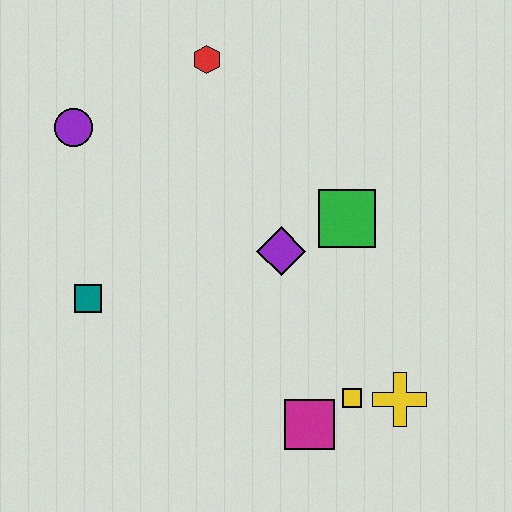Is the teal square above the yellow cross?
Yes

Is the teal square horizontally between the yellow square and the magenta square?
No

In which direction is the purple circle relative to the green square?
The purple circle is to the left of the green square.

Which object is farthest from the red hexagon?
The yellow cross is farthest from the red hexagon.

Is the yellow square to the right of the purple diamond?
Yes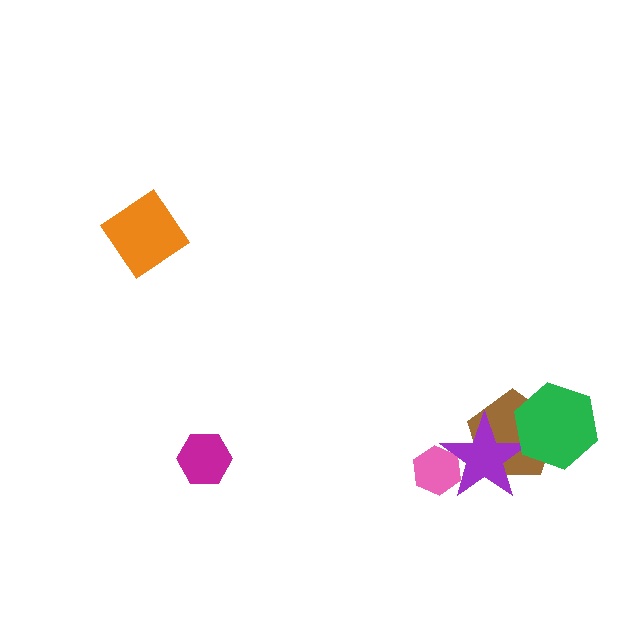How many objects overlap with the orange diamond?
0 objects overlap with the orange diamond.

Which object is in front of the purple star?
The green hexagon is in front of the purple star.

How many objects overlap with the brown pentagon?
2 objects overlap with the brown pentagon.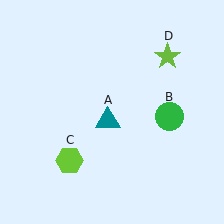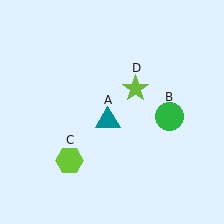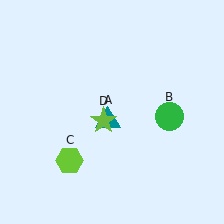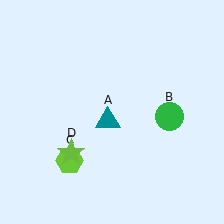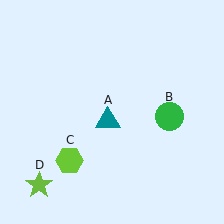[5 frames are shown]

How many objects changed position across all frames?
1 object changed position: lime star (object D).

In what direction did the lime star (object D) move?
The lime star (object D) moved down and to the left.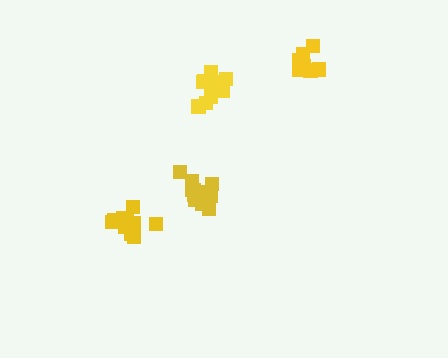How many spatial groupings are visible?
There are 4 spatial groupings.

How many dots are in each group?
Group 1: 12 dots, Group 2: 7 dots, Group 3: 13 dots, Group 4: 12 dots (44 total).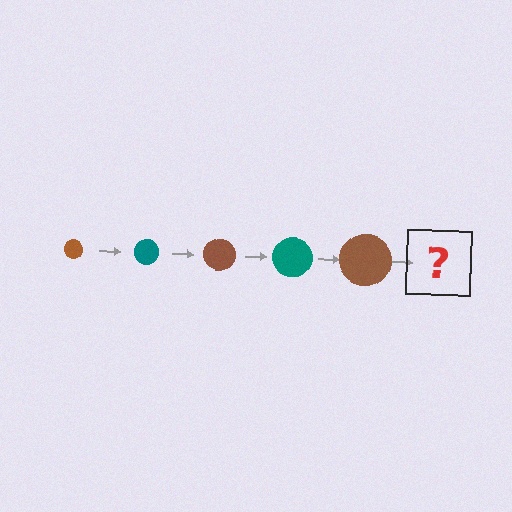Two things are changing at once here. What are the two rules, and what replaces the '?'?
The two rules are that the circle grows larger each step and the color cycles through brown and teal. The '?' should be a teal circle, larger than the previous one.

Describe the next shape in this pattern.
It should be a teal circle, larger than the previous one.